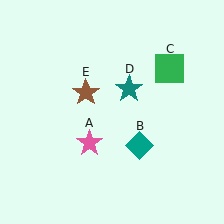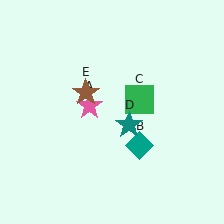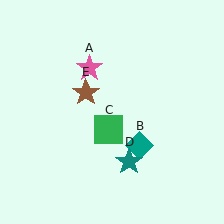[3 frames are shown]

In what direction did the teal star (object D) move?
The teal star (object D) moved down.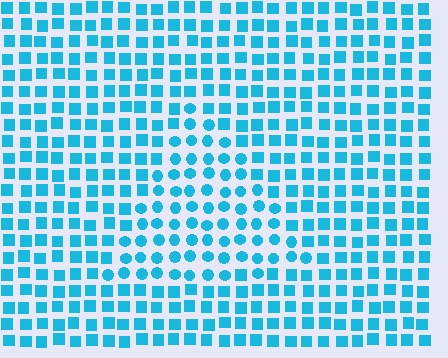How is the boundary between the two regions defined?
The boundary is defined by a change in element shape: circles inside vs. squares outside. All elements share the same color and spacing.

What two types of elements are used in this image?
The image uses circles inside the triangle region and squares outside it.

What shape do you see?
I see a triangle.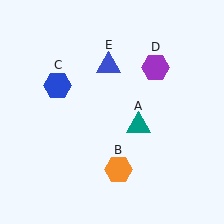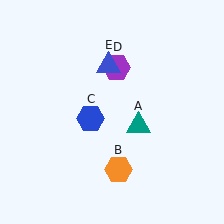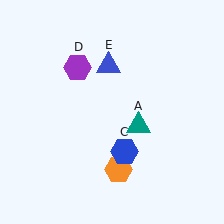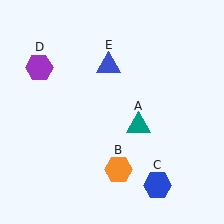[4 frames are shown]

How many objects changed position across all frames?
2 objects changed position: blue hexagon (object C), purple hexagon (object D).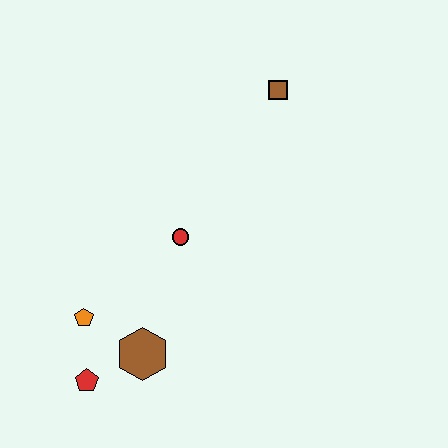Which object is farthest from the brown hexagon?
The brown square is farthest from the brown hexagon.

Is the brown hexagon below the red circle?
Yes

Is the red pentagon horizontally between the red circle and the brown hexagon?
No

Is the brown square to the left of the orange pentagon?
No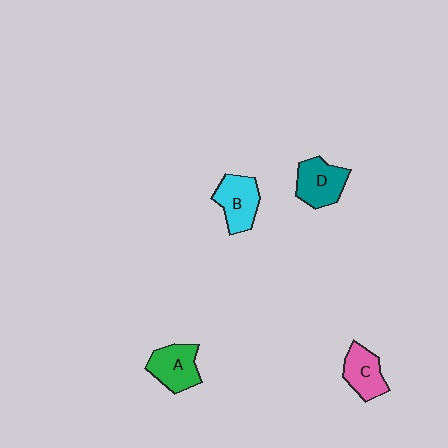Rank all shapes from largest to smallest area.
From largest to smallest: D (teal), A (green), B (cyan), C (pink).